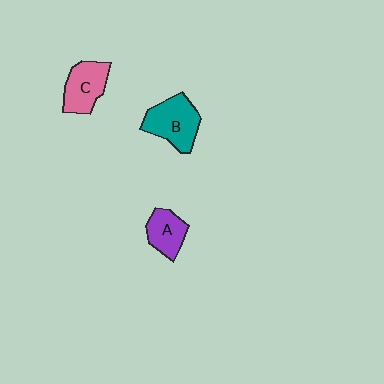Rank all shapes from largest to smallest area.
From largest to smallest: B (teal), C (pink), A (purple).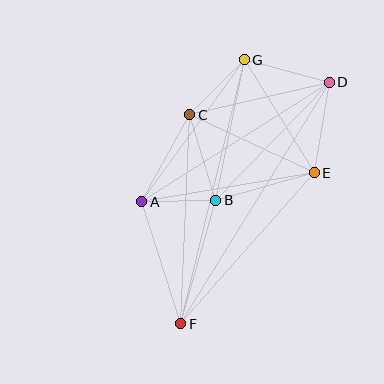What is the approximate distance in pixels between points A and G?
The distance between A and G is approximately 176 pixels.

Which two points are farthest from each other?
Points D and F are farthest from each other.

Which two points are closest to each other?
Points A and B are closest to each other.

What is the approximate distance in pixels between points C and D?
The distance between C and D is approximately 143 pixels.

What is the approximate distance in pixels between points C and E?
The distance between C and E is approximately 137 pixels.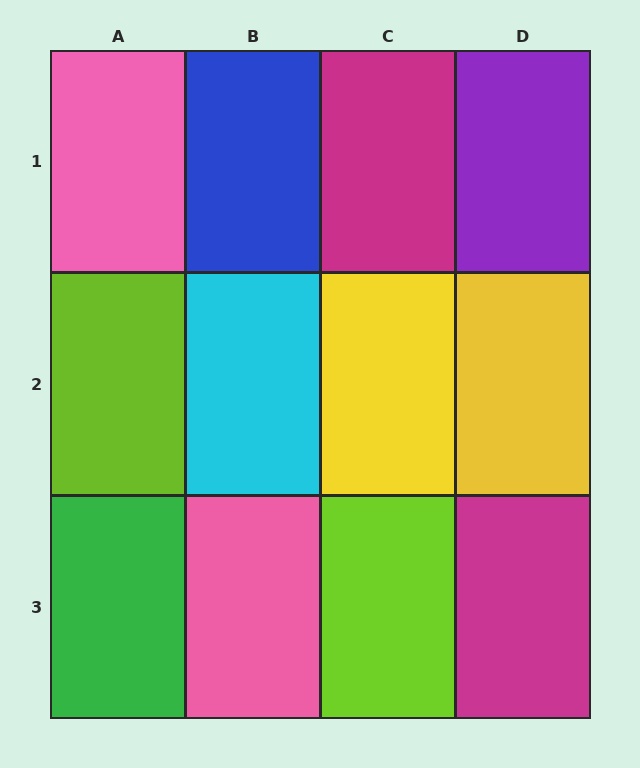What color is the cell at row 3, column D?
Magenta.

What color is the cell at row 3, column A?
Green.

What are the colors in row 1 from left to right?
Pink, blue, magenta, purple.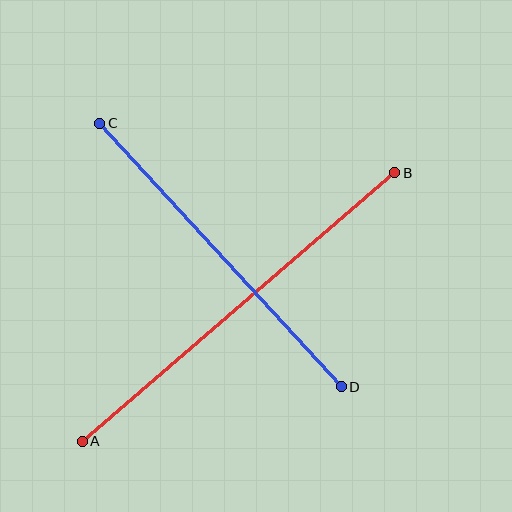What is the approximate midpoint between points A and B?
The midpoint is at approximately (239, 307) pixels.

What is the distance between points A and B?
The distance is approximately 412 pixels.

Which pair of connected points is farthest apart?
Points A and B are farthest apart.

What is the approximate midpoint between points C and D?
The midpoint is at approximately (220, 255) pixels.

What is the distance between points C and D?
The distance is approximately 358 pixels.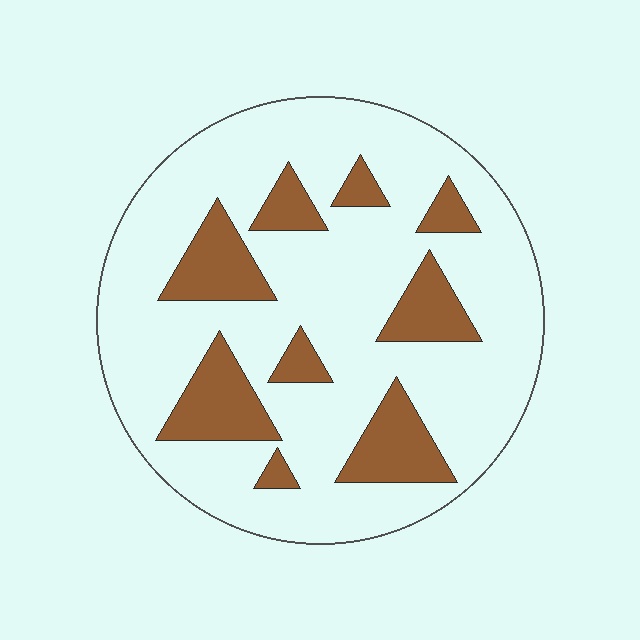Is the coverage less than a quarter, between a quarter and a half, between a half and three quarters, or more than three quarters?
Less than a quarter.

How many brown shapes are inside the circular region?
9.